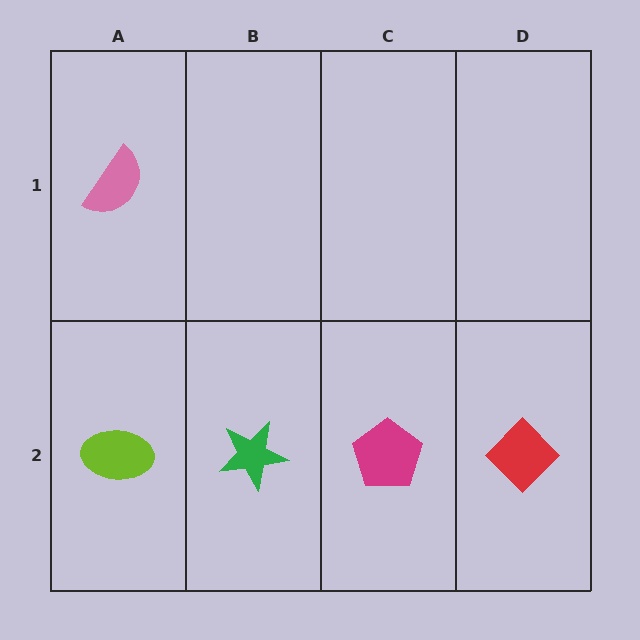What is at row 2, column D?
A red diamond.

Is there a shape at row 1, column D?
No, that cell is empty.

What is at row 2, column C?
A magenta pentagon.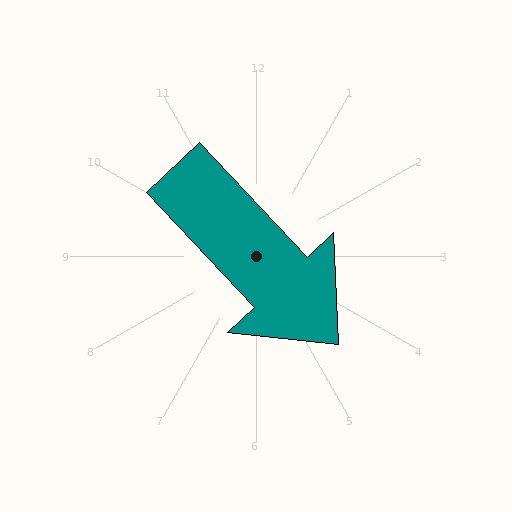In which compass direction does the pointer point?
Southeast.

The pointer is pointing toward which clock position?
Roughly 5 o'clock.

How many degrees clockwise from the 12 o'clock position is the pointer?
Approximately 137 degrees.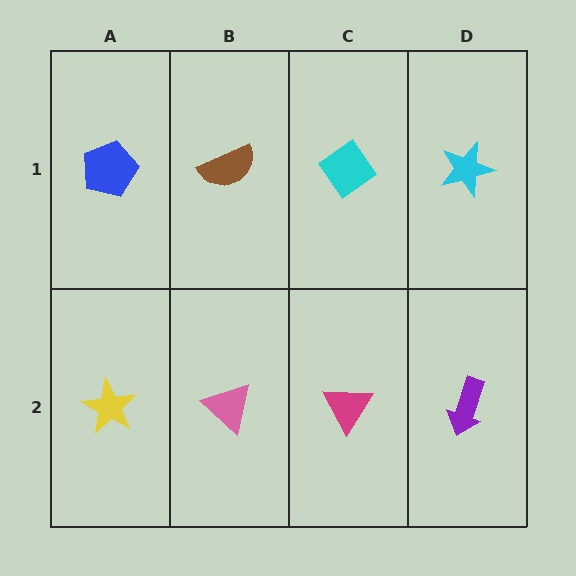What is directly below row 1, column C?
A magenta triangle.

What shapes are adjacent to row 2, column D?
A cyan star (row 1, column D), a magenta triangle (row 2, column C).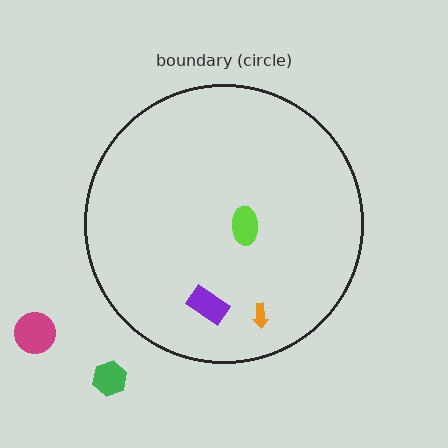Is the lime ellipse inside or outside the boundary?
Inside.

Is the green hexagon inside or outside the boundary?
Outside.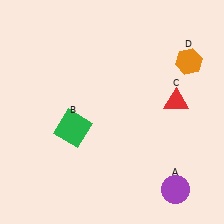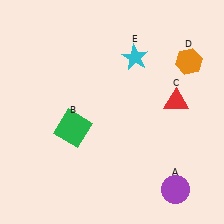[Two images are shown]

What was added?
A cyan star (E) was added in Image 2.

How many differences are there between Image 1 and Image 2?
There is 1 difference between the two images.